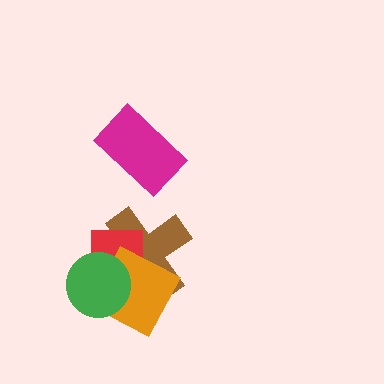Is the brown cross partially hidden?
Yes, it is partially covered by another shape.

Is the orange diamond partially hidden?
Yes, it is partially covered by another shape.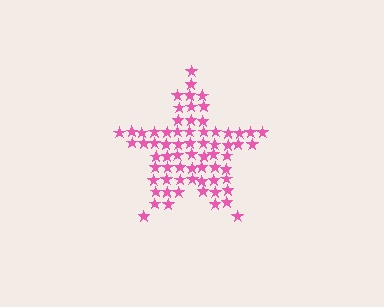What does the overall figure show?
The overall figure shows a star.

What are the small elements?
The small elements are stars.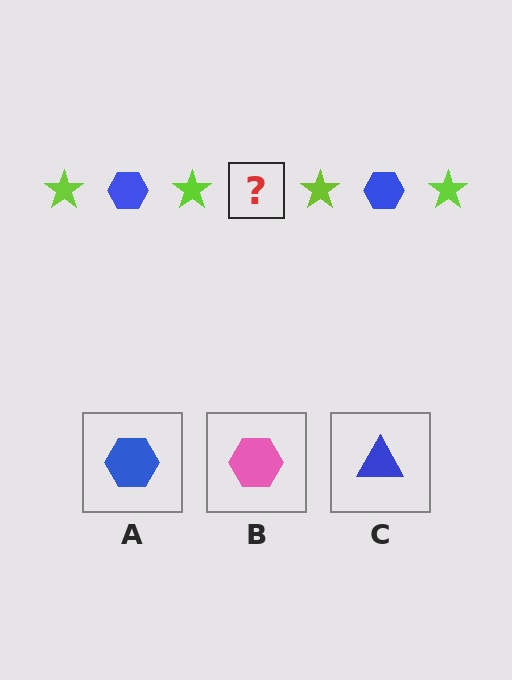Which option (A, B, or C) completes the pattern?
A.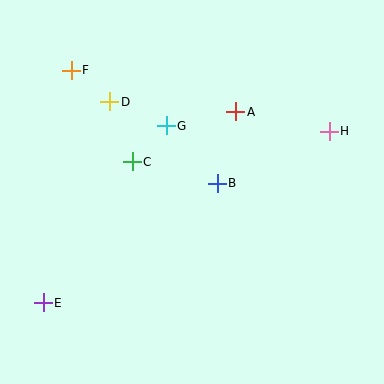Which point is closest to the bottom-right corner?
Point H is closest to the bottom-right corner.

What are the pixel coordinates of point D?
Point D is at (110, 102).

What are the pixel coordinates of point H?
Point H is at (329, 131).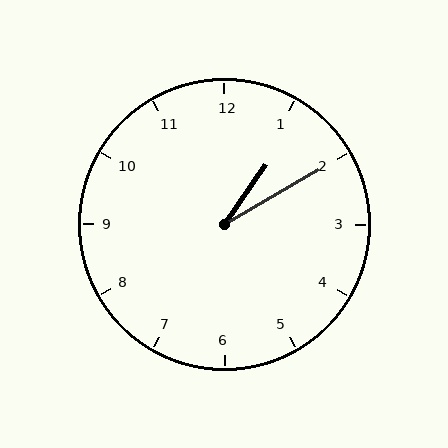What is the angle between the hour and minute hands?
Approximately 25 degrees.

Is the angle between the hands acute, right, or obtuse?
It is acute.